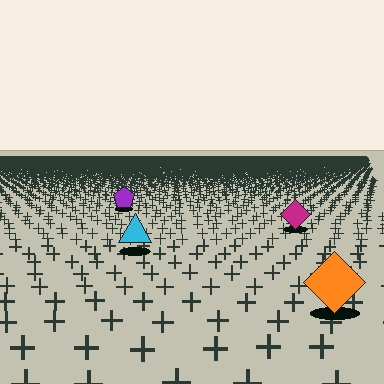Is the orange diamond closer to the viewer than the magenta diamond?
Yes. The orange diamond is closer — you can tell from the texture gradient: the ground texture is coarser near it.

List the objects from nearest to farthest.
From nearest to farthest: the orange diamond, the cyan triangle, the magenta diamond, the purple pentagon.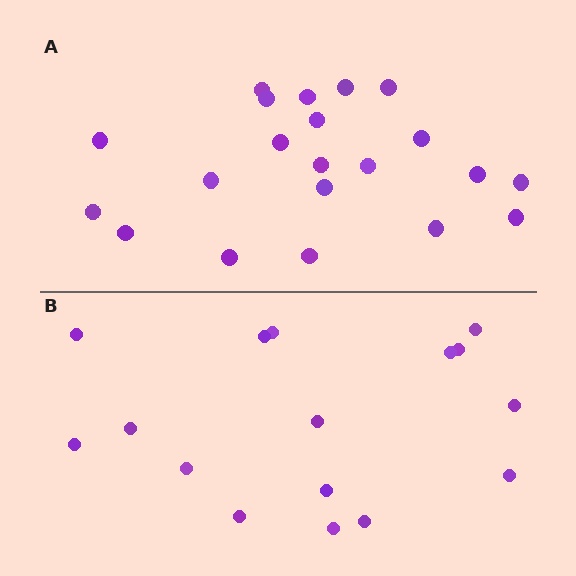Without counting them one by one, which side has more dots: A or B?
Region A (the top region) has more dots.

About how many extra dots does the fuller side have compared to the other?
Region A has about 5 more dots than region B.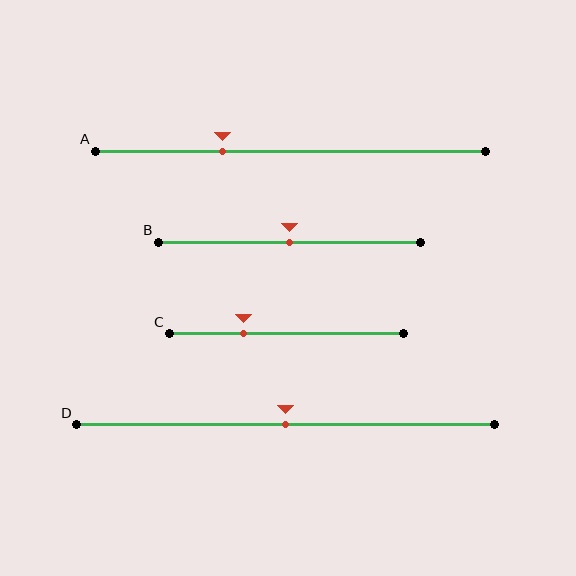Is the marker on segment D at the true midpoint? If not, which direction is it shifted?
Yes, the marker on segment D is at the true midpoint.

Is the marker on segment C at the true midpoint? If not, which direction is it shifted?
No, the marker on segment C is shifted to the left by about 18% of the segment length.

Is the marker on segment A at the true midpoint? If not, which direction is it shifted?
No, the marker on segment A is shifted to the left by about 17% of the segment length.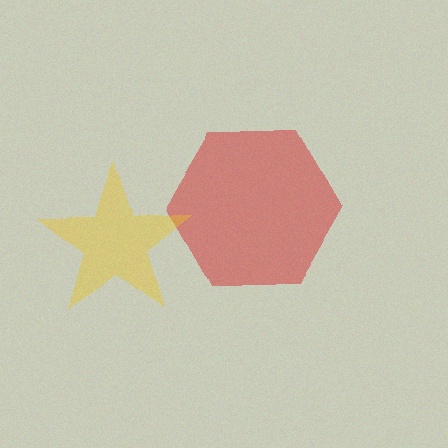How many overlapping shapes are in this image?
There are 2 overlapping shapes in the image.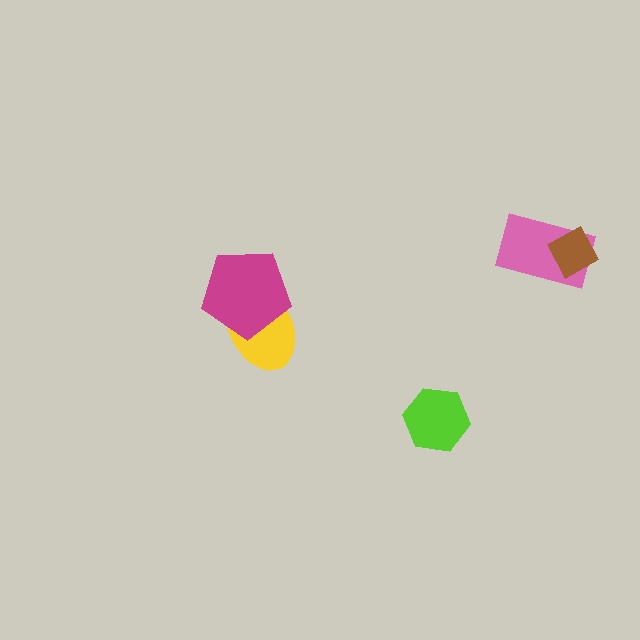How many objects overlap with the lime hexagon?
0 objects overlap with the lime hexagon.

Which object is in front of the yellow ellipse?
The magenta pentagon is in front of the yellow ellipse.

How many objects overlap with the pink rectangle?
1 object overlaps with the pink rectangle.